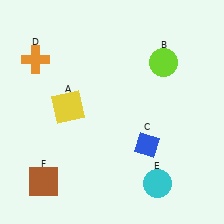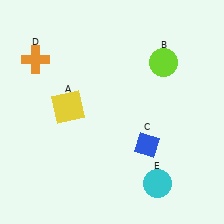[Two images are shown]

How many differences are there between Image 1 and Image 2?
There is 1 difference between the two images.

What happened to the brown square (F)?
The brown square (F) was removed in Image 2. It was in the bottom-left area of Image 1.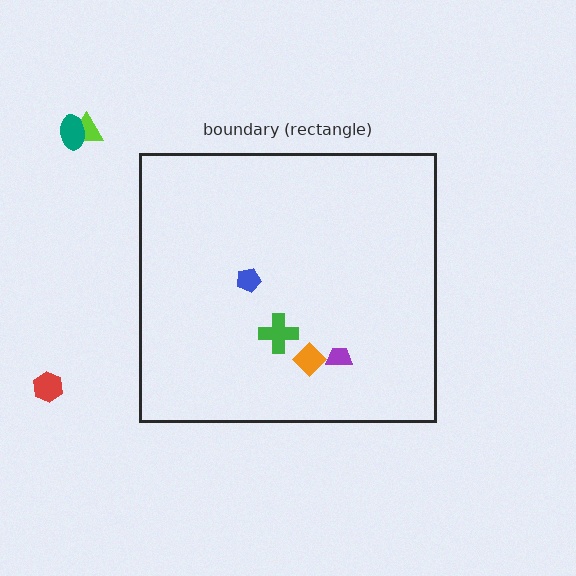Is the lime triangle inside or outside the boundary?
Outside.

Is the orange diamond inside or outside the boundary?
Inside.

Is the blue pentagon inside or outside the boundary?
Inside.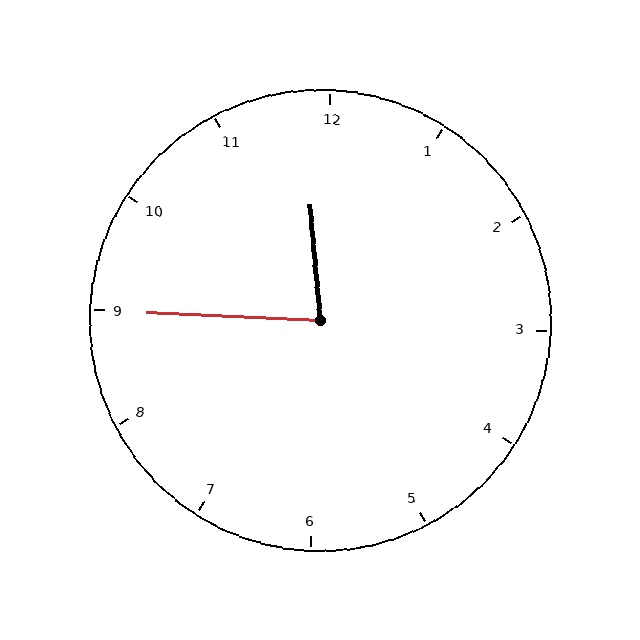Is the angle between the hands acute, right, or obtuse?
It is acute.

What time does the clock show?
11:45.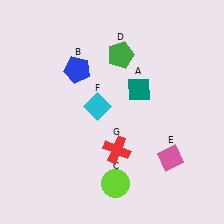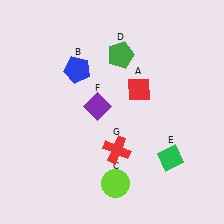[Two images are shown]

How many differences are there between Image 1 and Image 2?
There are 3 differences between the two images.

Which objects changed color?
A changed from teal to red. E changed from pink to green. F changed from cyan to purple.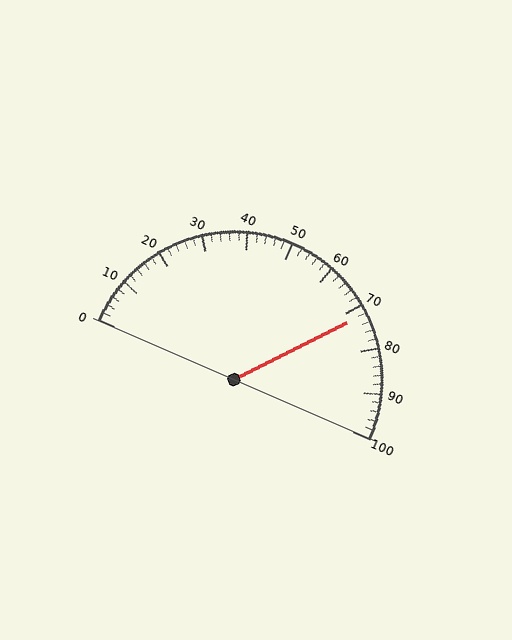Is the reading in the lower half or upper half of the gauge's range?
The reading is in the upper half of the range (0 to 100).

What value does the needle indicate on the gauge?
The needle indicates approximately 72.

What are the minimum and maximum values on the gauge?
The gauge ranges from 0 to 100.